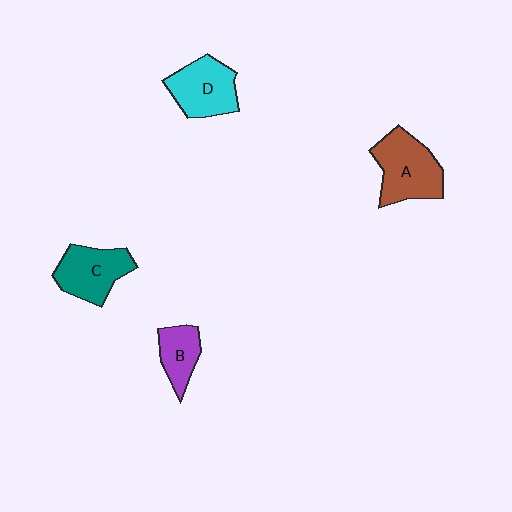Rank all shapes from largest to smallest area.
From largest to smallest: A (brown), D (cyan), C (teal), B (purple).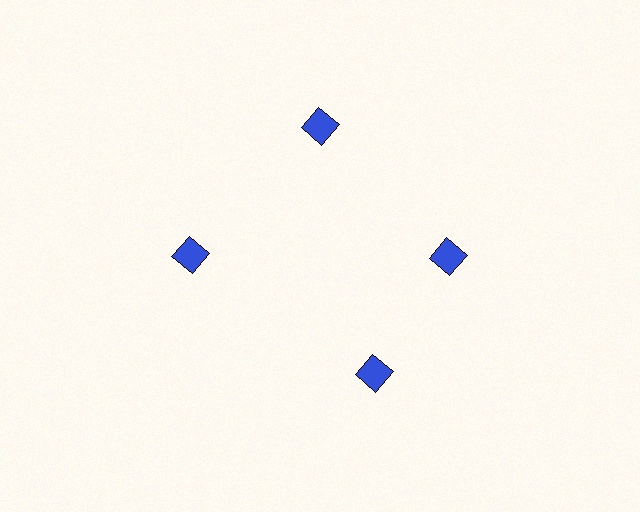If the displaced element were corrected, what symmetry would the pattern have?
It would have 4-fold rotational symmetry — the pattern would map onto itself every 90 degrees.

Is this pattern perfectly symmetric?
No. The 4 blue squares are arranged in a ring, but one element near the 6 o'clock position is rotated out of alignment along the ring, breaking the 4-fold rotational symmetry.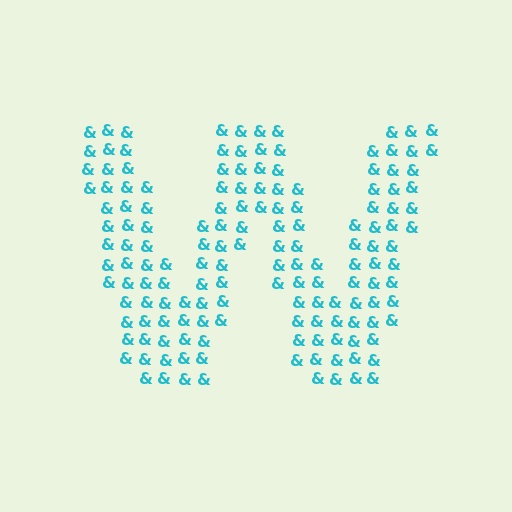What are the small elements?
The small elements are ampersands.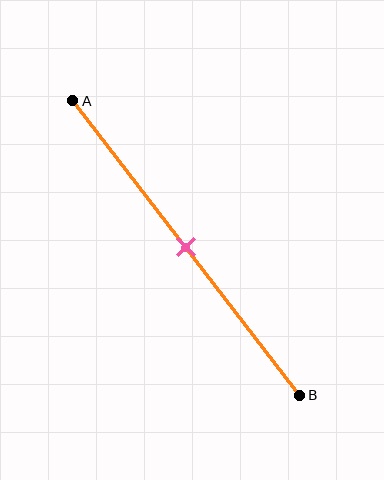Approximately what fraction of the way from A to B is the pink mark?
The pink mark is approximately 50% of the way from A to B.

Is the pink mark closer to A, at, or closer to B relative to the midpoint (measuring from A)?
The pink mark is approximately at the midpoint of segment AB.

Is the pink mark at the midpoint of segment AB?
Yes, the mark is approximately at the midpoint.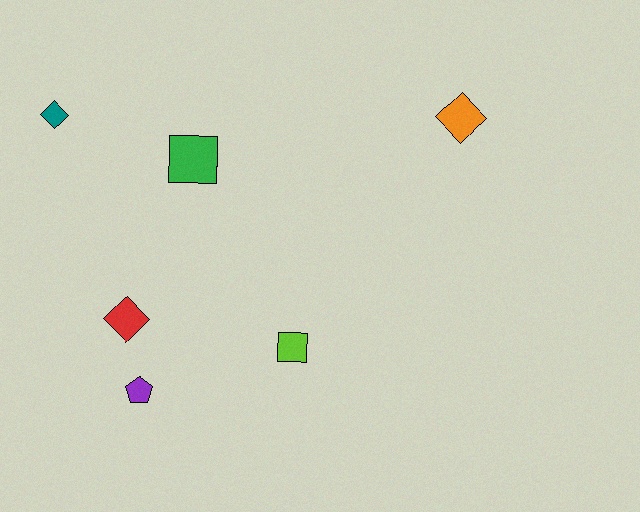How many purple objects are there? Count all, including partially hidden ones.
There is 1 purple object.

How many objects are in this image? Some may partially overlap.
There are 6 objects.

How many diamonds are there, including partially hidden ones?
There are 3 diamonds.